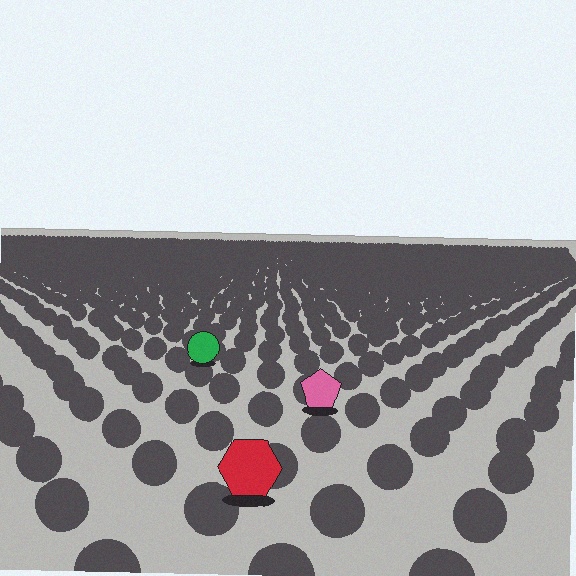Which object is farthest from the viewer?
The green circle is farthest from the viewer. It appears smaller and the ground texture around it is denser.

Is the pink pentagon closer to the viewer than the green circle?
Yes. The pink pentagon is closer — you can tell from the texture gradient: the ground texture is coarser near it.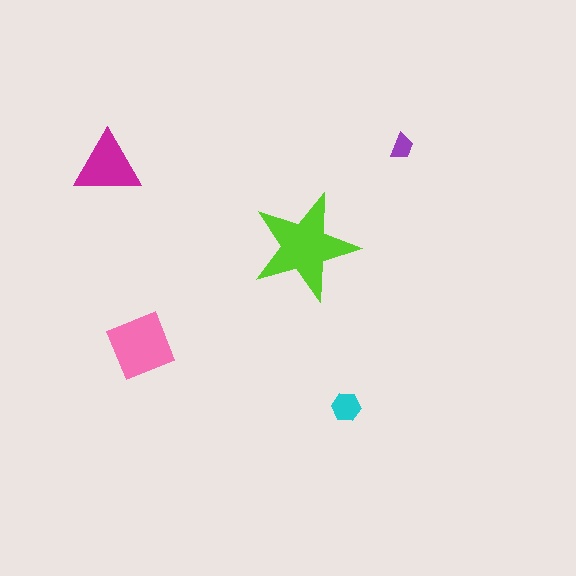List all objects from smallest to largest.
The purple trapezoid, the cyan hexagon, the magenta triangle, the pink diamond, the lime star.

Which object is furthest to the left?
The magenta triangle is leftmost.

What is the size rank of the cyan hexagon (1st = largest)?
4th.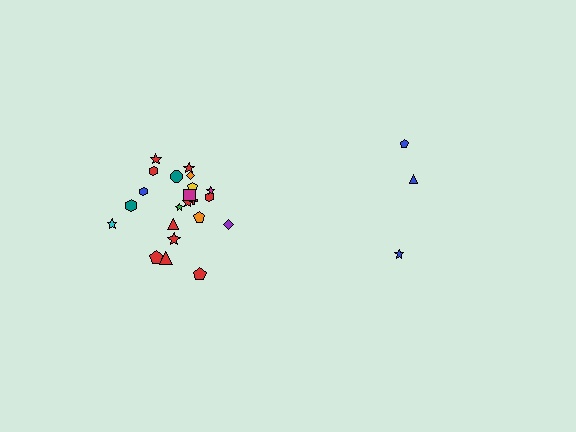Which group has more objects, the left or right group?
The left group.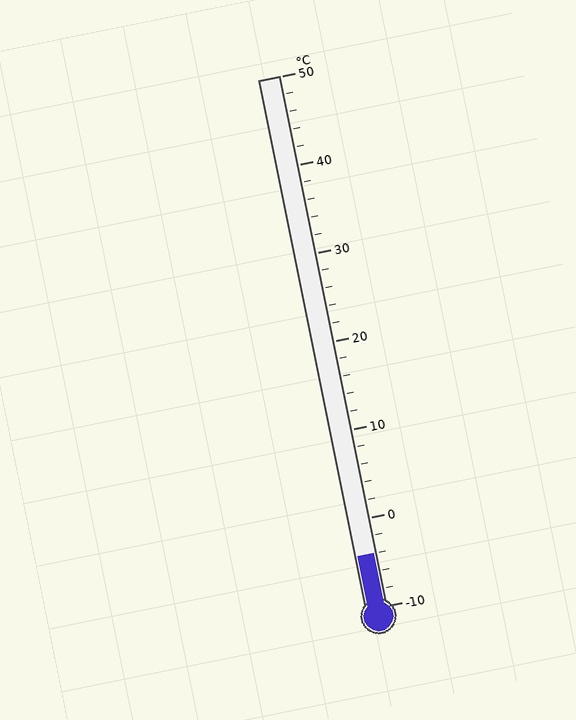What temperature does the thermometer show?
The thermometer shows approximately -4°C.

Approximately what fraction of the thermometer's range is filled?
The thermometer is filled to approximately 10% of its range.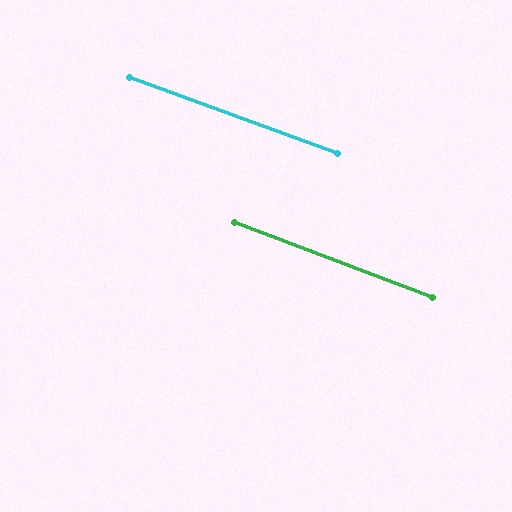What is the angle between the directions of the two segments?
Approximately 1 degree.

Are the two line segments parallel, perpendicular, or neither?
Parallel — their directions differ by only 0.9°.